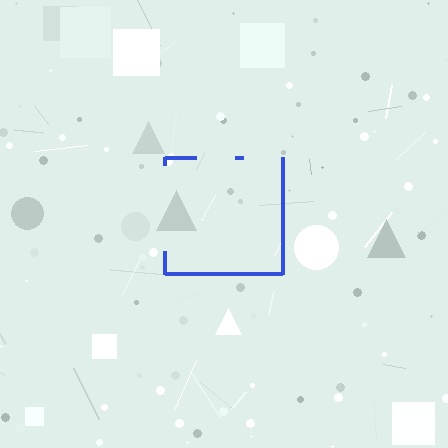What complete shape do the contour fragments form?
The contour fragments form a square.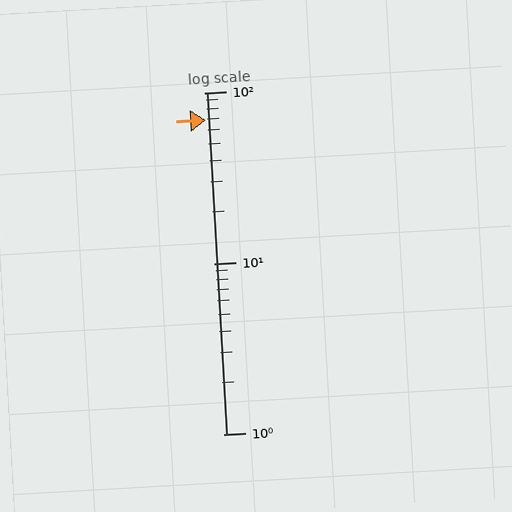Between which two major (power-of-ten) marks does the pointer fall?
The pointer is between 10 and 100.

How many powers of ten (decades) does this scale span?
The scale spans 2 decades, from 1 to 100.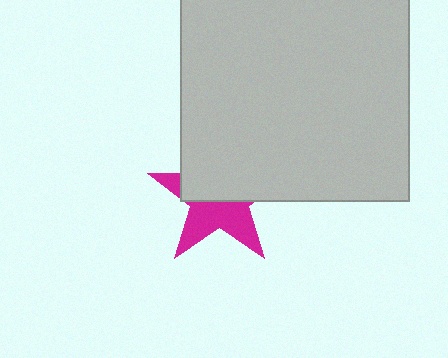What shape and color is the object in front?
The object in front is a light gray rectangle.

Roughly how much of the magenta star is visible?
About half of it is visible (roughly 47%).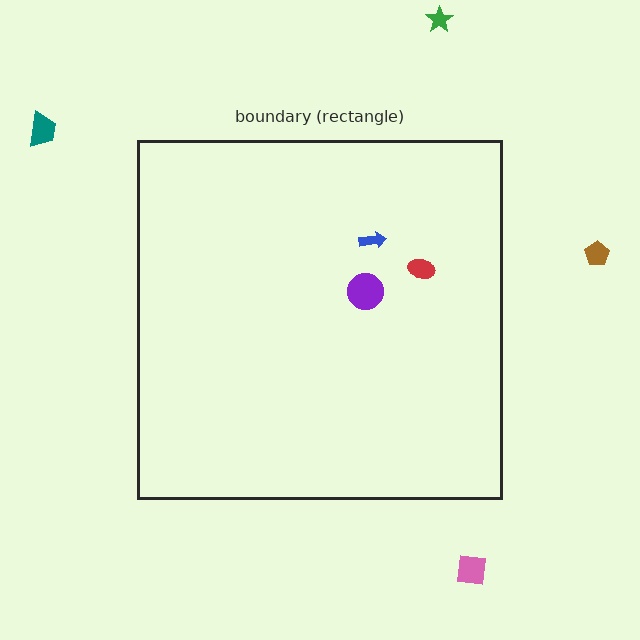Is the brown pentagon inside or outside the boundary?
Outside.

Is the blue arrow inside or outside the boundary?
Inside.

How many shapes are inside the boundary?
3 inside, 4 outside.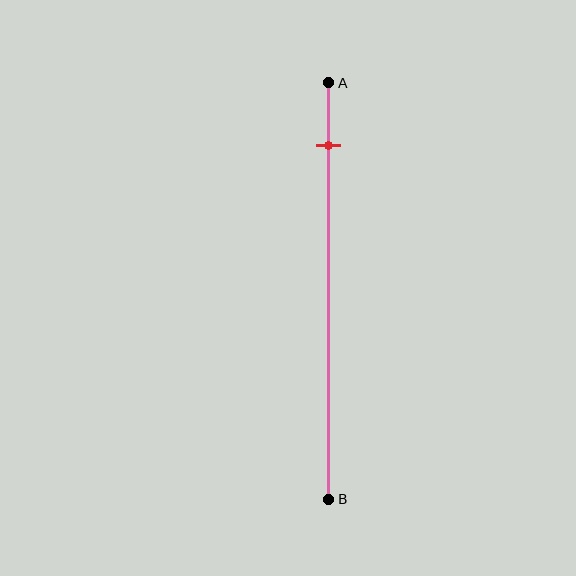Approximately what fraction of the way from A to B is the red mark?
The red mark is approximately 15% of the way from A to B.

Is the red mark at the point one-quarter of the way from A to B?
No, the mark is at about 15% from A, not at the 25% one-quarter point.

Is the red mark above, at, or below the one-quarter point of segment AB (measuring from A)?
The red mark is above the one-quarter point of segment AB.